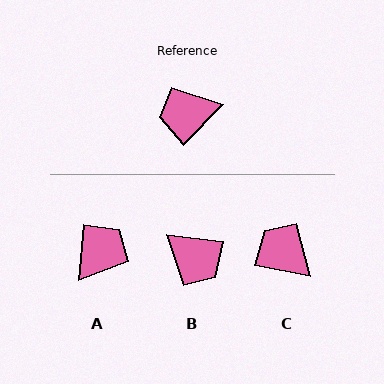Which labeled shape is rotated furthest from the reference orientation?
A, about 140 degrees away.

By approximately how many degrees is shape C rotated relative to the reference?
Approximately 56 degrees clockwise.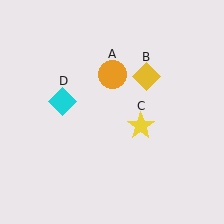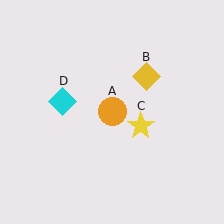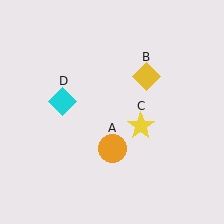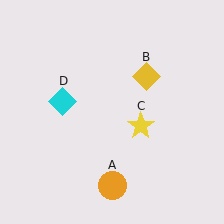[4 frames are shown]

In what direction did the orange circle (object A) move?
The orange circle (object A) moved down.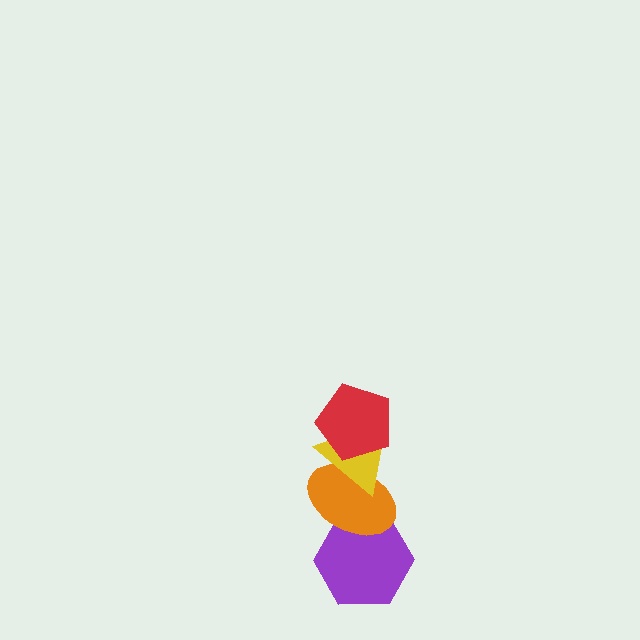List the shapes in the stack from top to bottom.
From top to bottom: the red pentagon, the yellow triangle, the orange ellipse, the purple hexagon.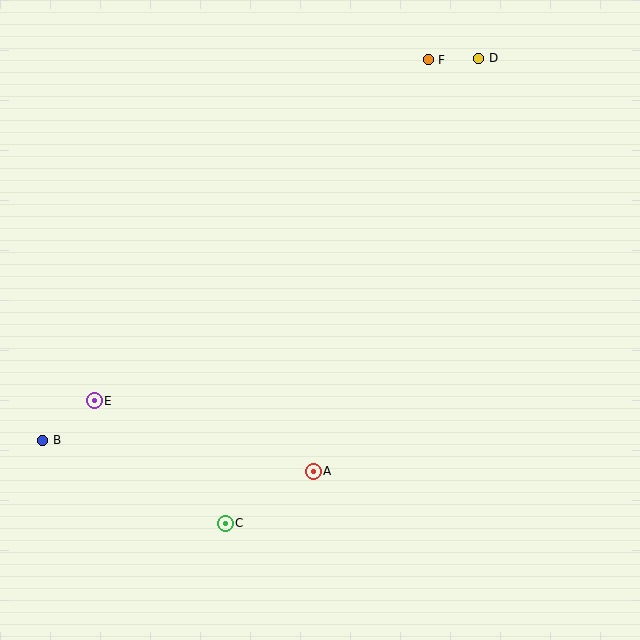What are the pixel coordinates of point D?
Point D is at (479, 58).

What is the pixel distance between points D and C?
The distance between D and C is 529 pixels.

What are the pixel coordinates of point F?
Point F is at (428, 60).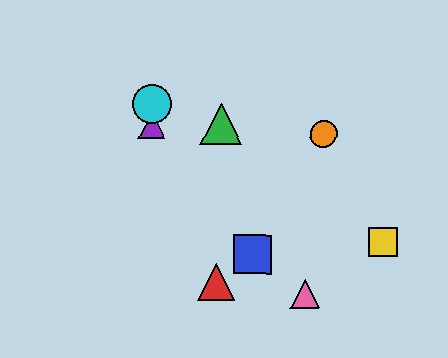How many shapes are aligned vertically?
2 shapes (the purple triangle, the cyan circle) are aligned vertically.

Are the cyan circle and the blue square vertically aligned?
No, the cyan circle is at x≈152 and the blue square is at x≈253.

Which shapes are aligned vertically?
The purple triangle, the cyan circle are aligned vertically.